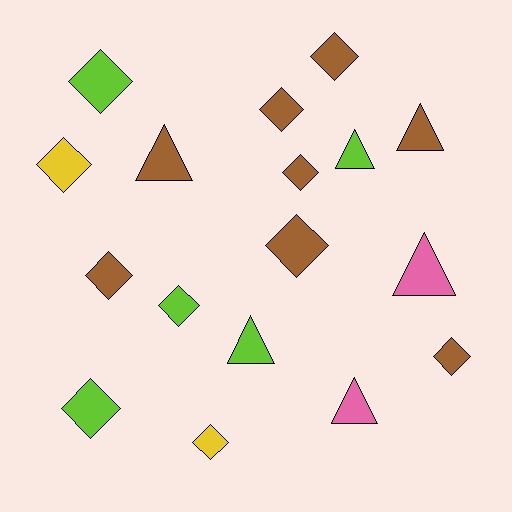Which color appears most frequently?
Brown, with 8 objects.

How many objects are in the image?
There are 17 objects.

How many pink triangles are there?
There are 2 pink triangles.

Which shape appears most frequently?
Diamond, with 11 objects.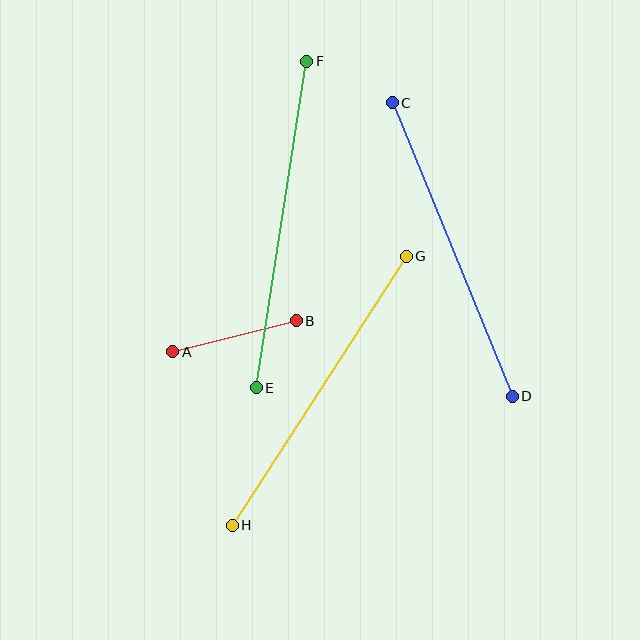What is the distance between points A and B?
The distance is approximately 127 pixels.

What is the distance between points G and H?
The distance is approximately 321 pixels.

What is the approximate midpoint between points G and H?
The midpoint is at approximately (319, 391) pixels.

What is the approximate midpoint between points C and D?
The midpoint is at approximately (452, 249) pixels.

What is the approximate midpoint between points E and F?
The midpoint is at approximately (282, 224) pixels.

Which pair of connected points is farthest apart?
Points E and F are farthest apart.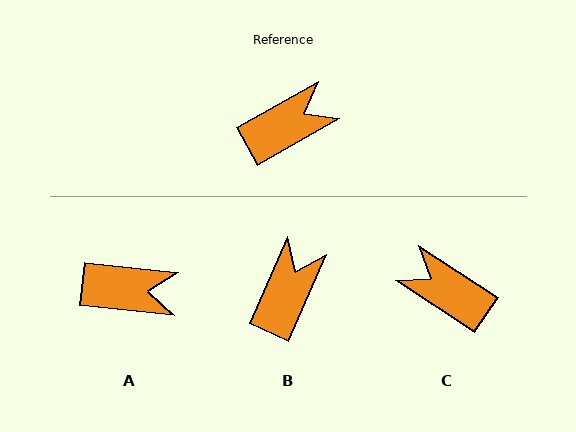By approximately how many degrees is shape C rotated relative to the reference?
Approximately 117 degrees counter-clockwise.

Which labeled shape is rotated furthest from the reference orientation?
C, about 117 degrees away.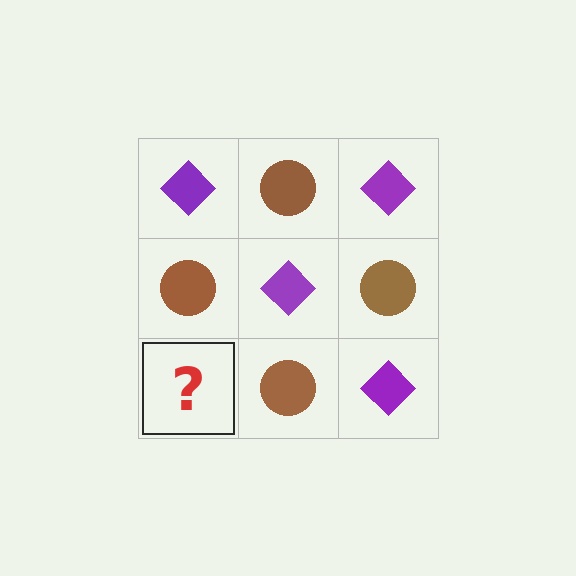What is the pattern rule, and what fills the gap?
The rule is that it alternates purple diamond and brown circle in a checkerboard pattern. The gap should be filled with a purple diamond.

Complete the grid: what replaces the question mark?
The question mark should be replaced with a purple diamond.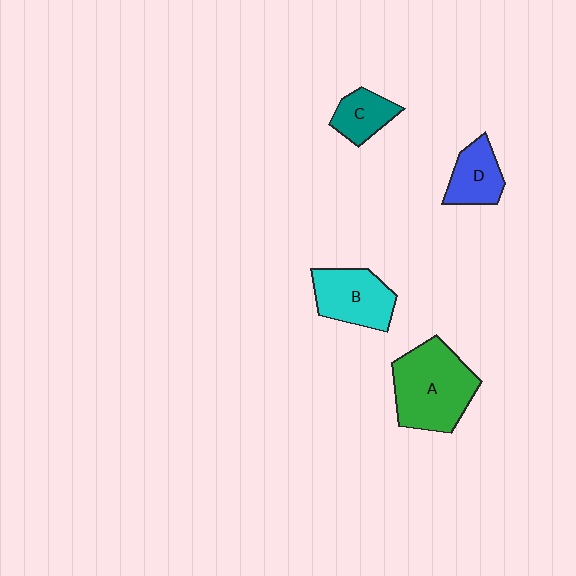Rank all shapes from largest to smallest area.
From largest to smallest: A (green), B (cyan), D (blue), C (teal).